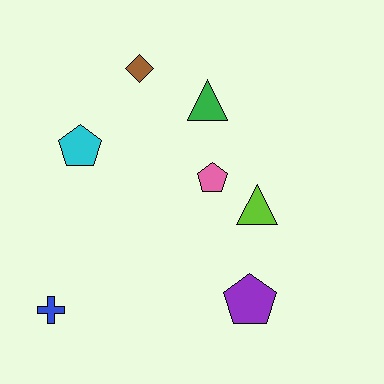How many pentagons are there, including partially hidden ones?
There are 3 pentagons.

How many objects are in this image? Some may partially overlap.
There are 7 objects.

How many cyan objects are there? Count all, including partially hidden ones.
There is 1 cyan object.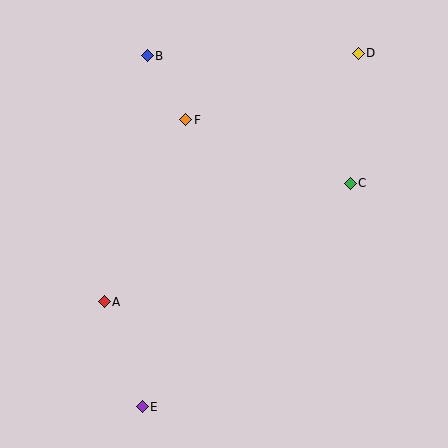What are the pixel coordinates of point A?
Point A is at (104, 302).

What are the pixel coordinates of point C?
Point C is at (350, 183).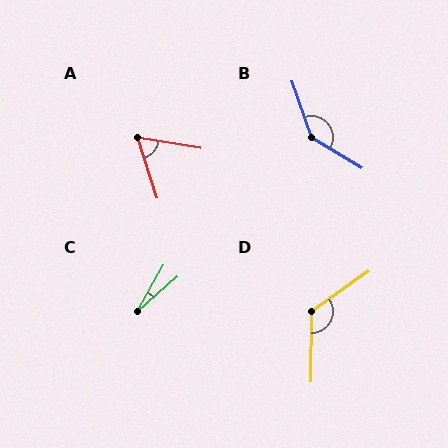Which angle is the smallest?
C, at approximately 19 degrees.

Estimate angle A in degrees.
Approximately 62 degrees.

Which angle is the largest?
B, at approximately 140 degrees.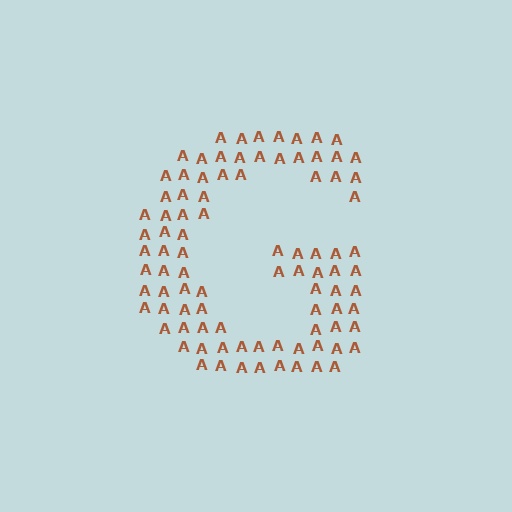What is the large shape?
The large shape is the letter G.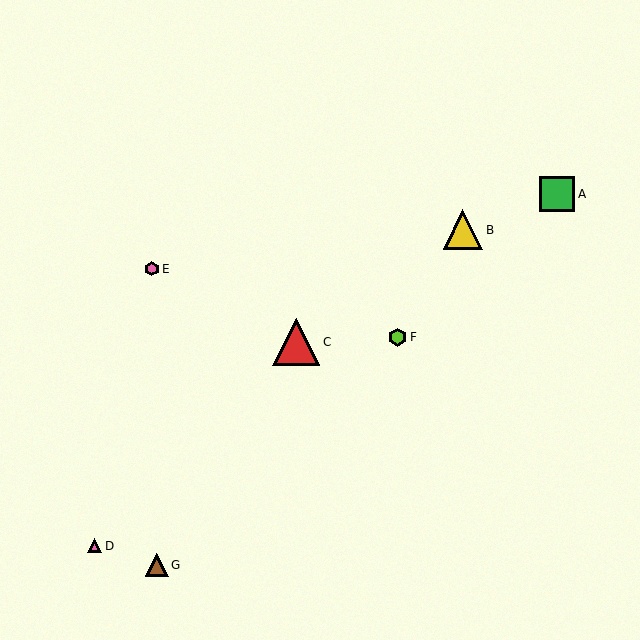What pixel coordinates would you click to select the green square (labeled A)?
Click at (557, 194) to select the green square A.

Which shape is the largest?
The red triangle (labeled C) is the largest.